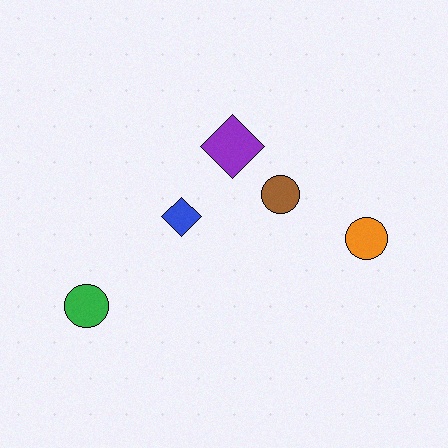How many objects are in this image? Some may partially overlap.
There are 5 objects.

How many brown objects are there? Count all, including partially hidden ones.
There is 1 brown object.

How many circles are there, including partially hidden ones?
There are 3 circles.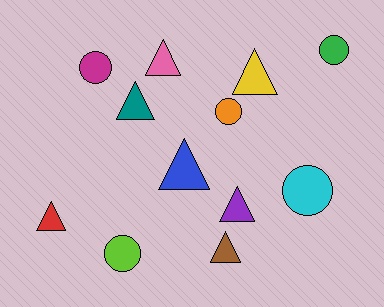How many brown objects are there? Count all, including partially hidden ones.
There is 1 brown object.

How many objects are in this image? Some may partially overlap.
There are 12 objects.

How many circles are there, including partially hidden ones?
There are 5 circles.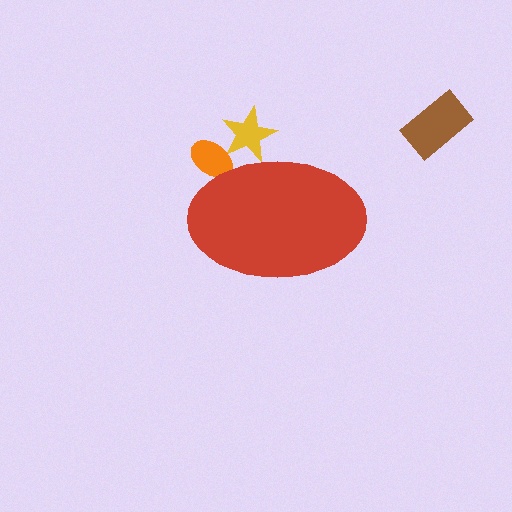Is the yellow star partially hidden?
Yes, the yellow star is partially hidden behind the red ellipse.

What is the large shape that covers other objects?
A red ellipse.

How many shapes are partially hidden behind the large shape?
2 shapes are partially hidden.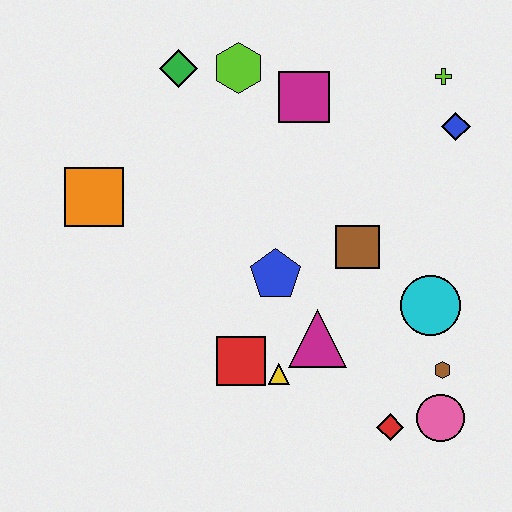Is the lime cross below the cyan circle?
No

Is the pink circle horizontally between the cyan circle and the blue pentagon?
No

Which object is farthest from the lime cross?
The orange square is farthest from the lime cross.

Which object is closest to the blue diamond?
The lime cross is closest to the blue diamond.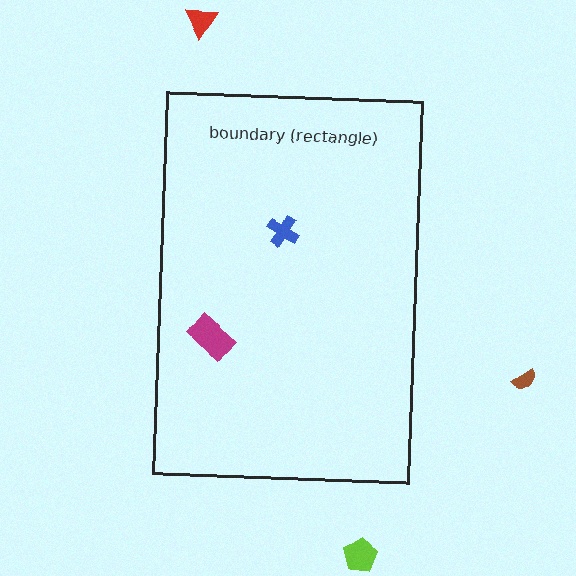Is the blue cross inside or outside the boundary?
Inside.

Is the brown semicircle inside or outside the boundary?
Outside.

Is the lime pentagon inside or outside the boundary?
Outside.